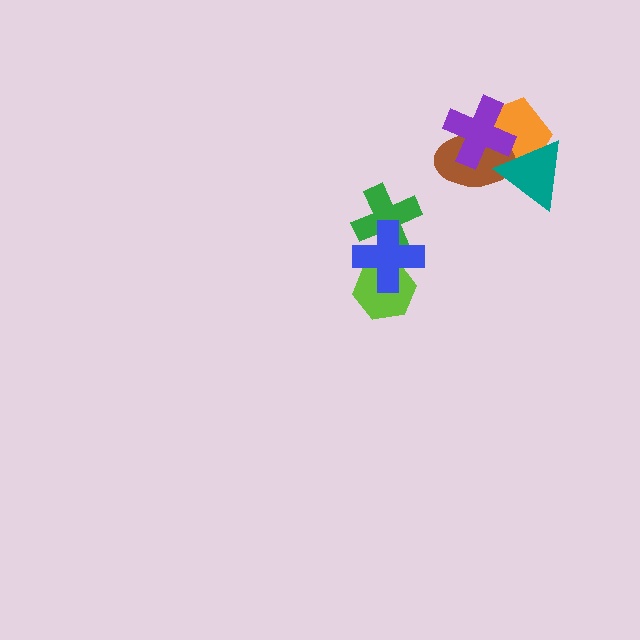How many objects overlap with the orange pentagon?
3 objects overlap with the orange pentagon.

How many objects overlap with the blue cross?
2 objects overlap with the blue cross.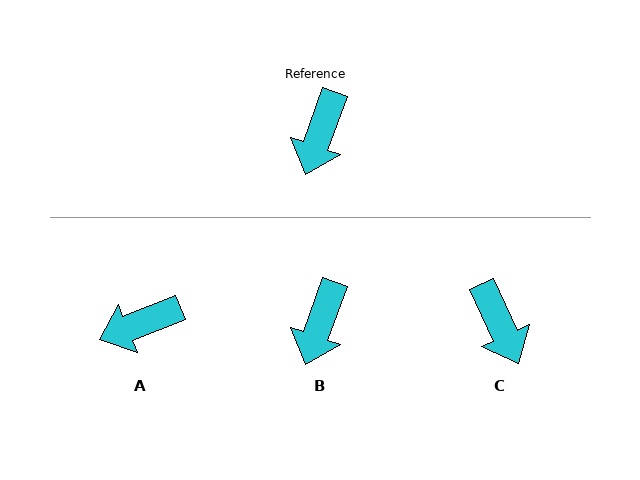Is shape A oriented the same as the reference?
No, it is off by about 48 degrees.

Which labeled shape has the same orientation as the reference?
B.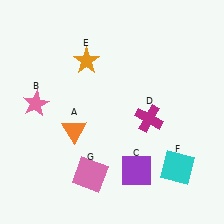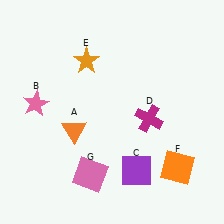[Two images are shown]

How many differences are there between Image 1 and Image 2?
There is 1 difference between the two images.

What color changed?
The square (F) changed from cyan in Image 1 to orange in Image 2.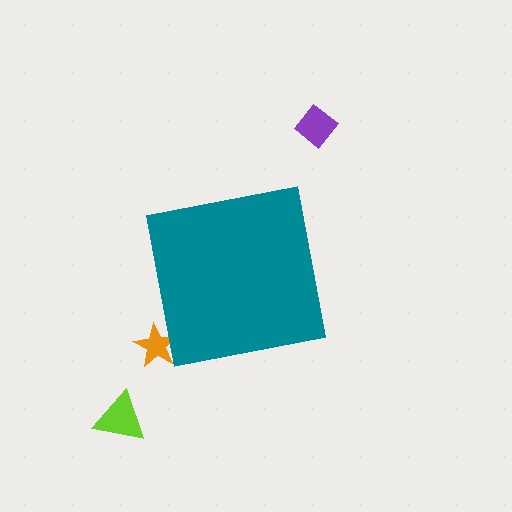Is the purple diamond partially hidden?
No, the purple diamond is fully visible.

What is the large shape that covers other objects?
A teal square.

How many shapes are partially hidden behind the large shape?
1 shape is partially hidden.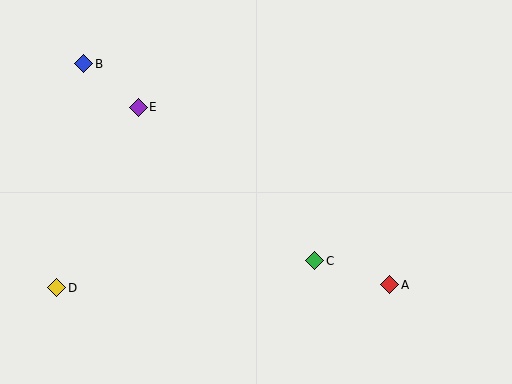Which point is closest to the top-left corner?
Point B is closest to the top-left corner.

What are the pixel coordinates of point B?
Point B is at (84, 64).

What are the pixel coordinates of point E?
Point E is at (138, 107).